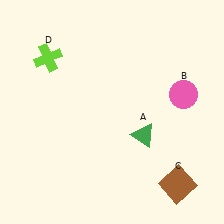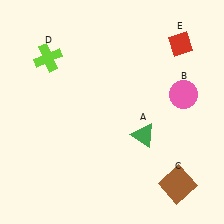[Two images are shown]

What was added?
A red diamond (E) was added in Image 2.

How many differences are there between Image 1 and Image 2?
There is 1 difference between the two images.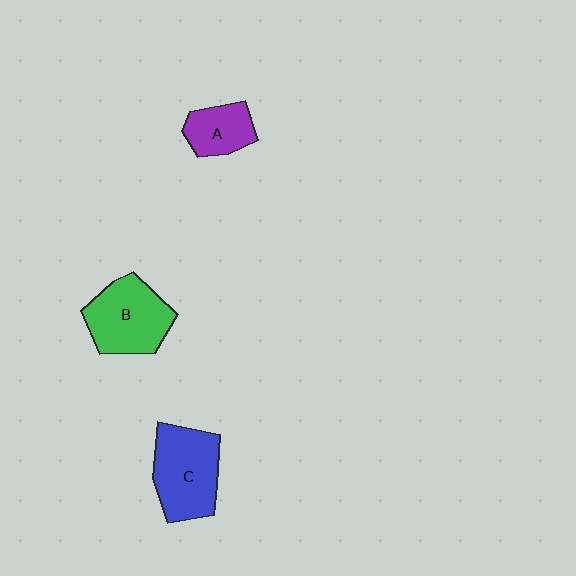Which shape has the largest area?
Shape C (blue).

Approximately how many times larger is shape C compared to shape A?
Approximately 1.8 times.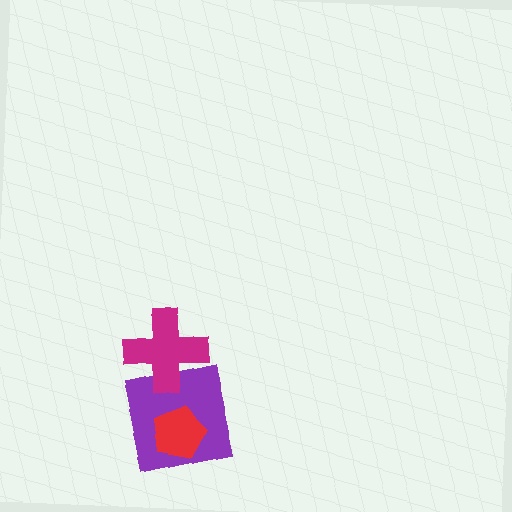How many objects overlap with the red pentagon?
1 object overlaps with the red pentagon.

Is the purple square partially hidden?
Yes, it is partially covered by another shape.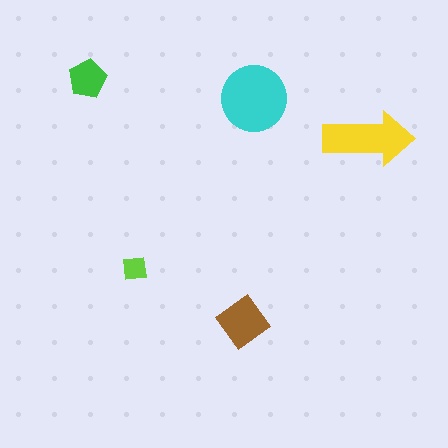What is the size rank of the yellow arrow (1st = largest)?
2nd.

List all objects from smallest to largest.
The lime square, the green pentagon, the brown diamond, the yellow arrow, the cyan circle.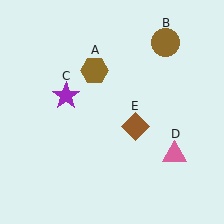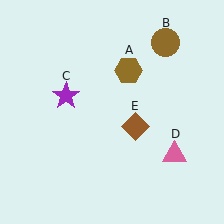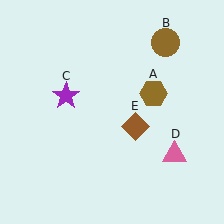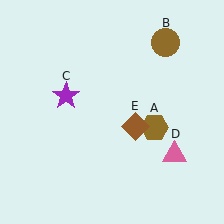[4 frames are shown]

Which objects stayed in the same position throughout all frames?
Brown circle (object B) and purple star (object C) and pink triangle (object D) and brown diamond (object E) remained stationary.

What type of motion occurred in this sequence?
The brown hexagon (object A) rotated clockwise around the center of the scene.